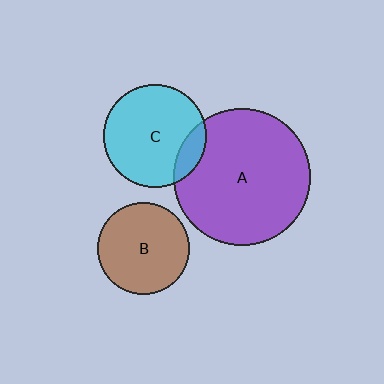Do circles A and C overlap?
Yes.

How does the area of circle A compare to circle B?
Approximately 2.2 times.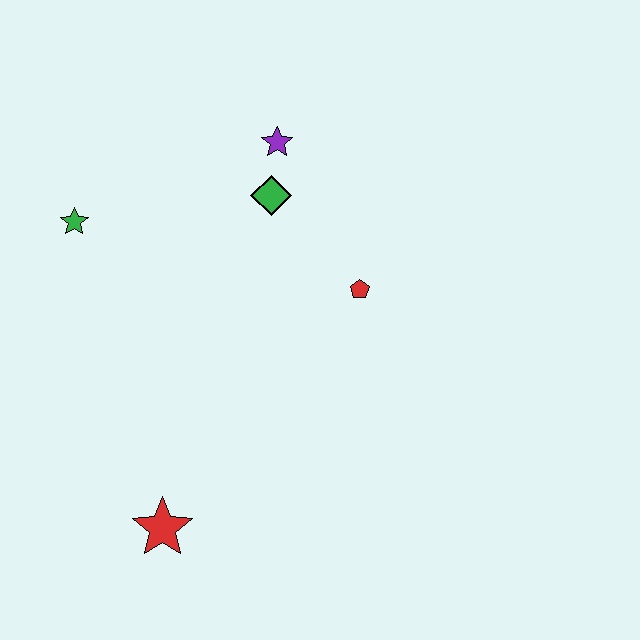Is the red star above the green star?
No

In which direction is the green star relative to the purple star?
The green star is to the left of the purple star.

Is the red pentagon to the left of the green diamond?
No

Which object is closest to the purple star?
The green diamond is closest to the purple star.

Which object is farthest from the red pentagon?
The red star is farthest from the red pentagon.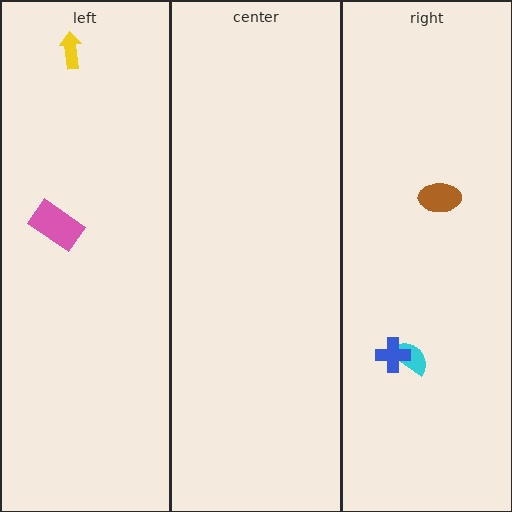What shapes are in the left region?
The yellow arrow, the pink rectangle.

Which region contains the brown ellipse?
The right region.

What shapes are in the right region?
The brown ellipse, the cyan semicircle, the blue cross.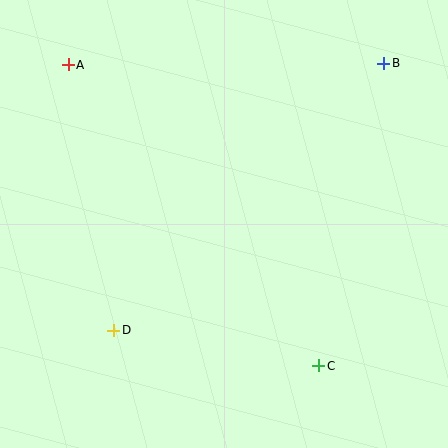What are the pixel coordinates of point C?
Point C is at (319, 366).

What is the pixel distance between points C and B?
The distance between C and B is 310 pixels.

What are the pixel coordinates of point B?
Point B is at (384, 63).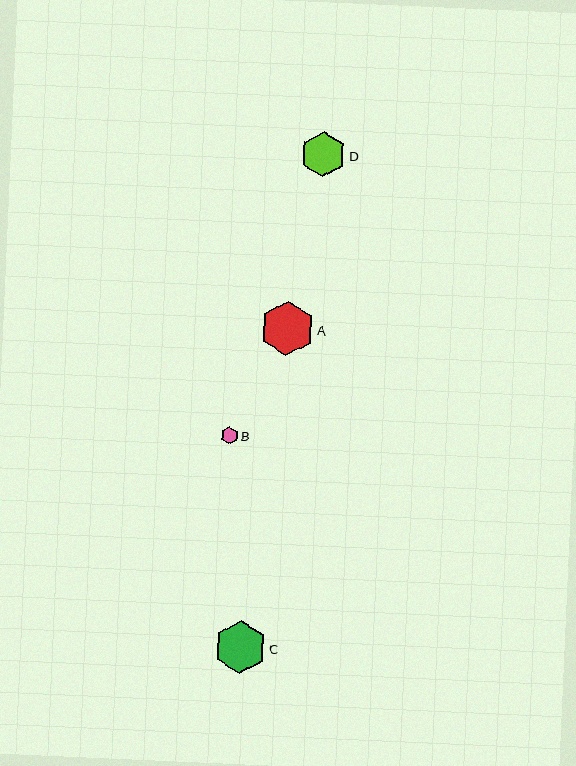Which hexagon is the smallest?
Hexagon B is the smallest with a size of approximately 17 pixels.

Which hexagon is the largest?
Hexagon A is the largest with a size of approximately 55 pixels.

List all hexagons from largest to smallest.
From largest to smallest: A, C, D, B.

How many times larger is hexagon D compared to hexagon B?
Hexagon D is approximately 2.7 times the size of hexagon B.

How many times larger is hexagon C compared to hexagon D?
Hexagon C is approximately 1.2 times the size of hexagon D.